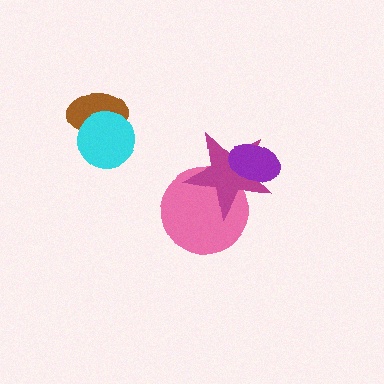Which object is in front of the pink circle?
The magenta star is in front of the pink circle.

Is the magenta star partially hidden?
Yes, it is partially covered by another shape.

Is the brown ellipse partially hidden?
Yes, it is partially covered by another shape.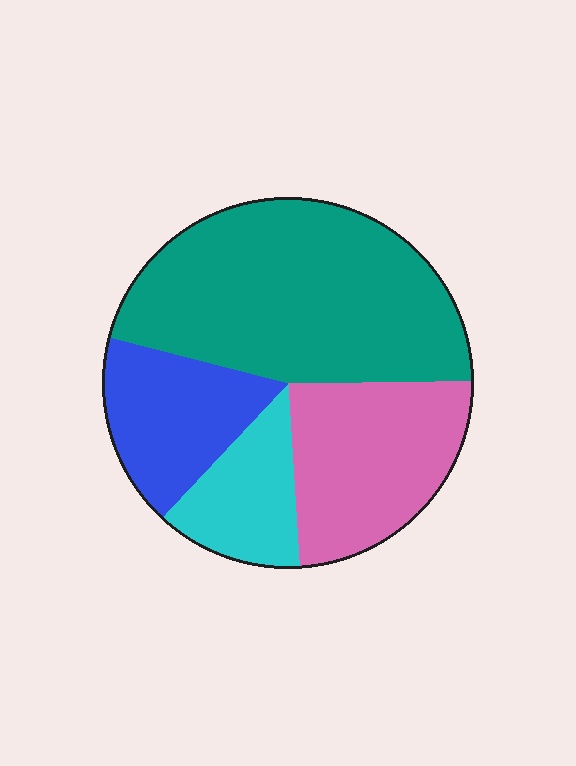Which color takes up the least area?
Cyan, at roughly 15%.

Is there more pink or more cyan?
Pink.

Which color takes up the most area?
Teal, at roughly 45%.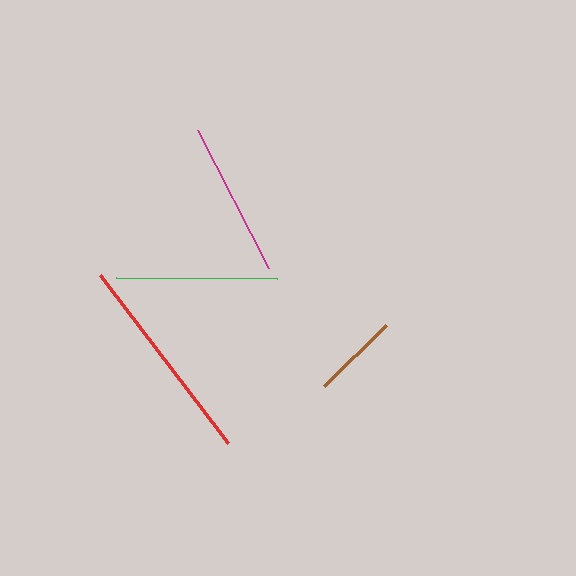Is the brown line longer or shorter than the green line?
The green line is longer than the brown line.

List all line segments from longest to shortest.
From longest to shortest: red, green, magenta, brown.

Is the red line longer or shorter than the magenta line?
The red line is longer than the magenta line.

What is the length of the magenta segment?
The magenta segment is approximately 155 pixels long.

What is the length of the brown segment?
The brown segment is approximately 87 pixels long.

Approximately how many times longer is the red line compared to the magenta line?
The red line is approximately 1.4 times the length of the magenta line.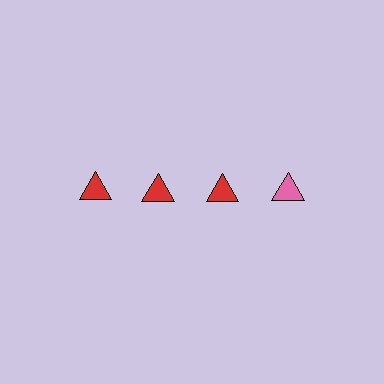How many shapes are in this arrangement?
There are 4 shapes arranged in a grid pattern.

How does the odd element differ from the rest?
It has a different color: pink instead of red.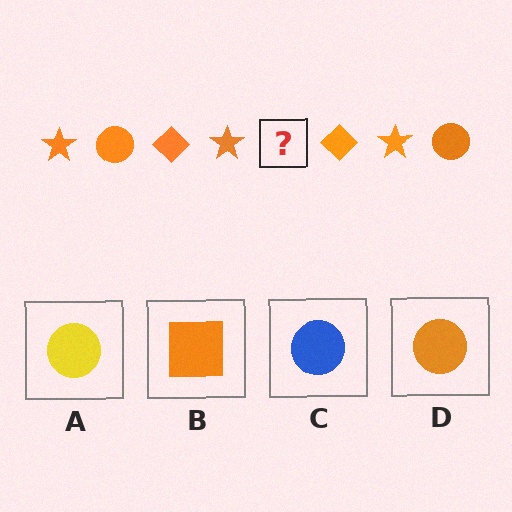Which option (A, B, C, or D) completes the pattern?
D.